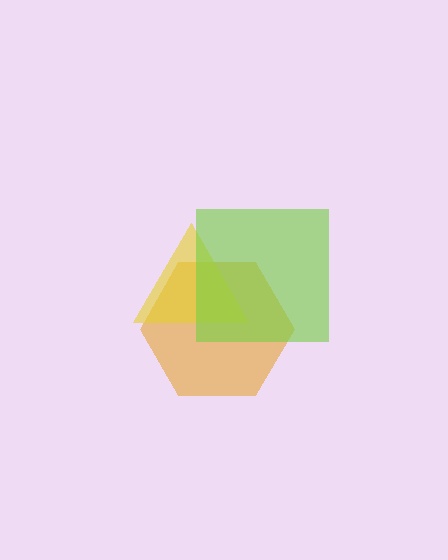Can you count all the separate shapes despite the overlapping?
Yes, there are 3 separate shapes.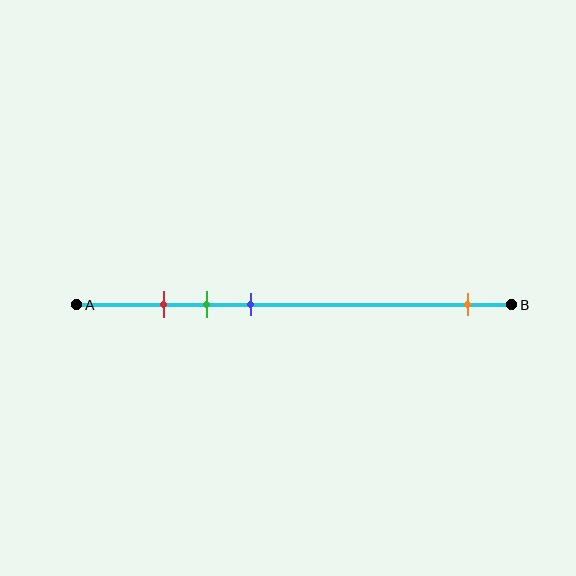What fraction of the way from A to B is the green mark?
The green mark is approximately 30% (0.3) of the way from A to B.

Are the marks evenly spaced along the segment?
No, the marks are not evenly spaced.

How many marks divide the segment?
There are 4 marks dividing the segment.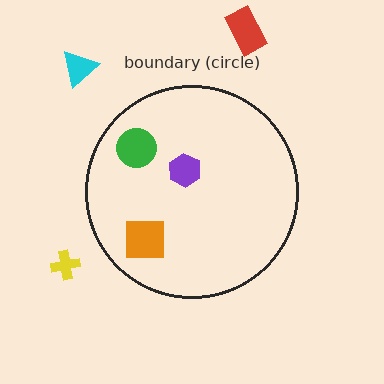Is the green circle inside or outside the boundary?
Inside.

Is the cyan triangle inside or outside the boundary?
Outside.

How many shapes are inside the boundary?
3 inside, 3 outside.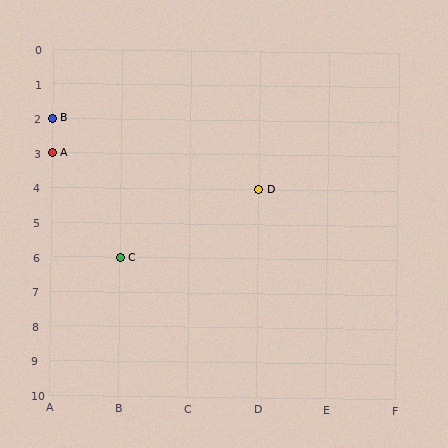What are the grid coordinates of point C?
Point C is at grid coordinates (B, 6).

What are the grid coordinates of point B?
Point B is at grid coordinates (A, 2).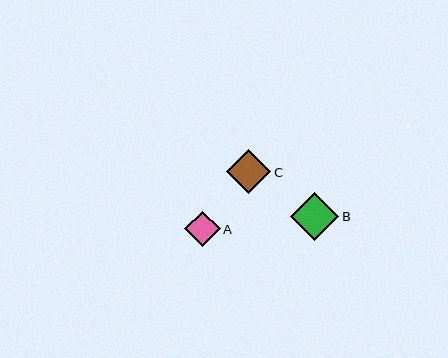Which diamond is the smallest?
Diamond A is the smallest with a size of approximately 36 pixels.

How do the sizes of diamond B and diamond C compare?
Diamond B and diamond C are approximately the same size.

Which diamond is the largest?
Diamond B is the largest with a size of approximately 48 pixels.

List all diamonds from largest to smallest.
From largest to smallest: B, C, A.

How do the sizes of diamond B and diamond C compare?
Diamond B and diamond C are approximately the same size.